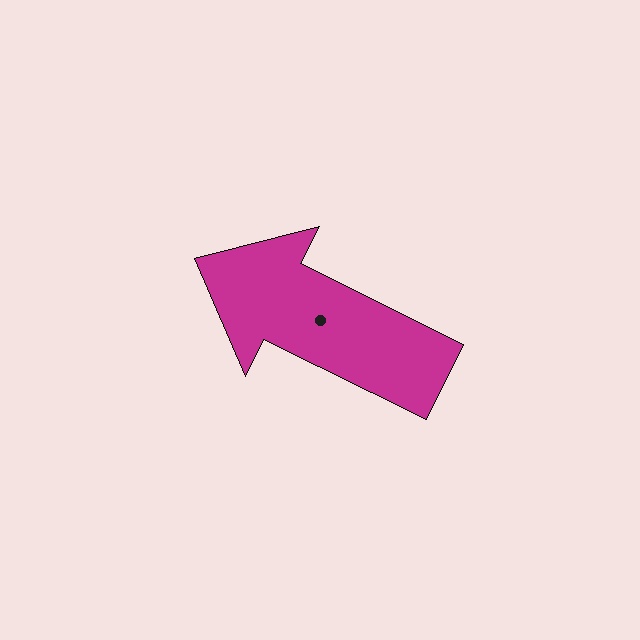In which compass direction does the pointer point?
Northwest.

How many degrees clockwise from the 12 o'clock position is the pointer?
Approximately 296 degrees.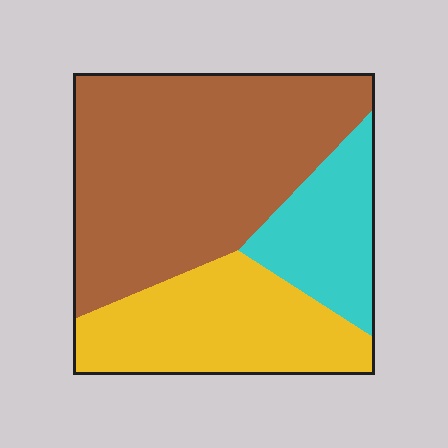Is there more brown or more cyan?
Brown.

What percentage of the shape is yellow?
Yellow covers 28% of the shape.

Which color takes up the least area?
Cyan, at roughly 15%.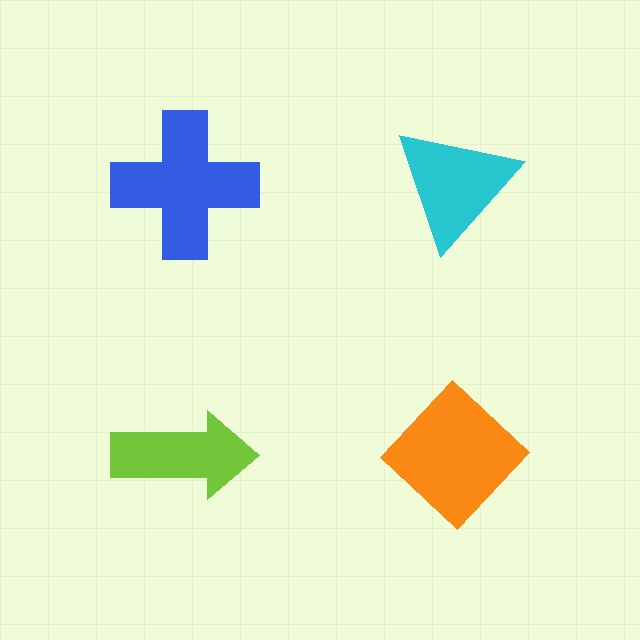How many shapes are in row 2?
2 shapes.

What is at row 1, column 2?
A cyan triangle.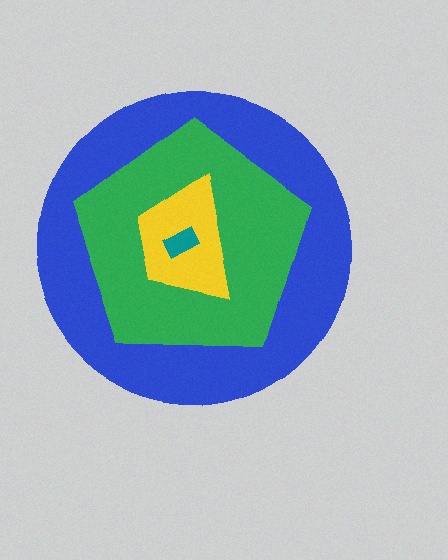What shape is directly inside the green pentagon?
The yellow trapezoid.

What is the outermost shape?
The blue circle.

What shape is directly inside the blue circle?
The green pentagon.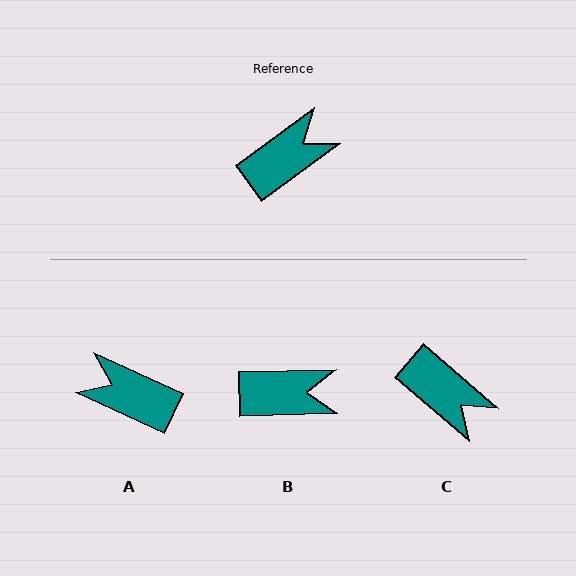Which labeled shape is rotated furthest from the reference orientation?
A, about 119 degrees away.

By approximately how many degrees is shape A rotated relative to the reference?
Approximately 119 degrees counter-clockwise.